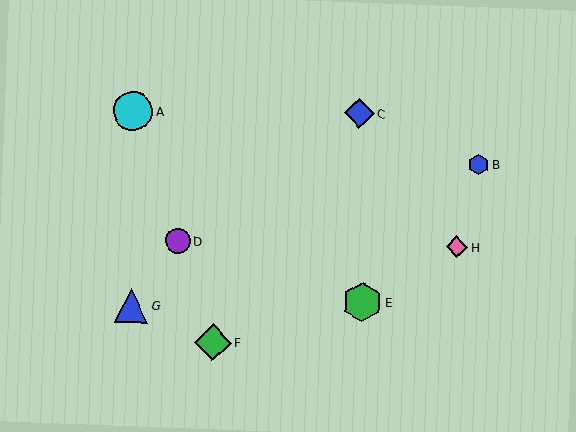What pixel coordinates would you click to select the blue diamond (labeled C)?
Click at (360, 113) to select the blue diamond C.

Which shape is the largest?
The green hexagon (labeled E) is the largest.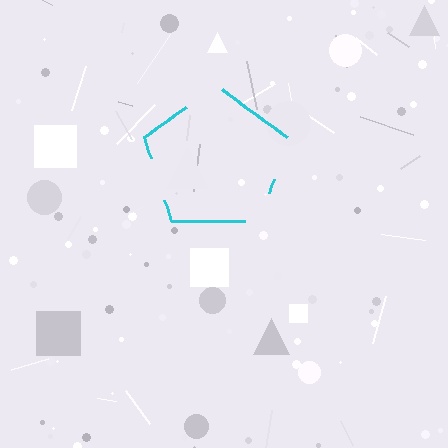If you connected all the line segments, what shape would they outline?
They would outline a pentagon.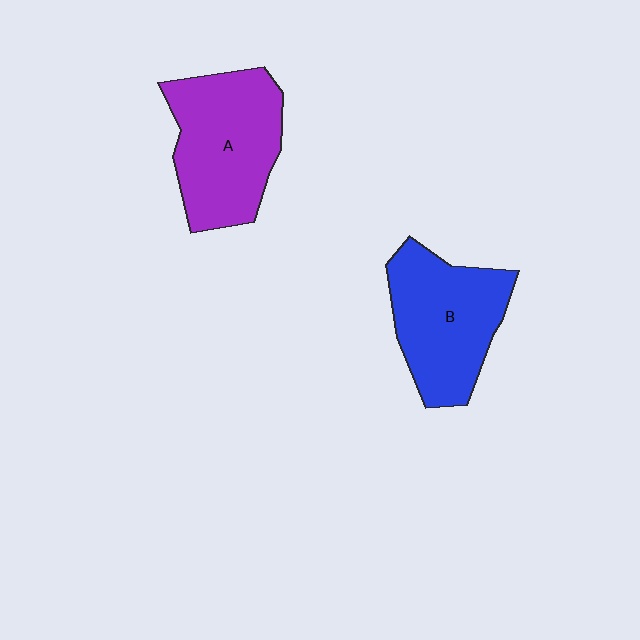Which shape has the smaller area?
Shape B (blue).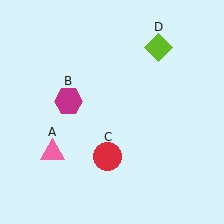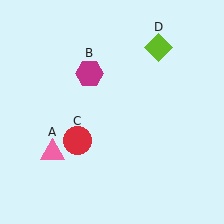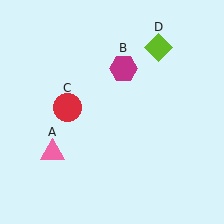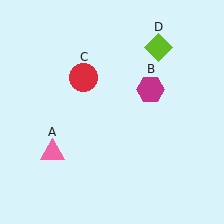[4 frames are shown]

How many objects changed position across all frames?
2 objects changed position: magenta hexagon (object B), red circle (object C).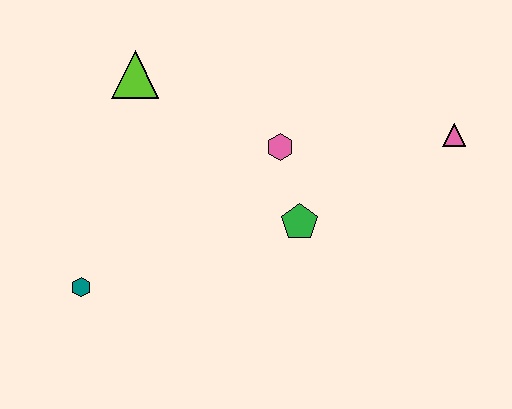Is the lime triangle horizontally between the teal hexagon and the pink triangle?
Yes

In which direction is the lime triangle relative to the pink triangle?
The lime triangle is to the left of the pink triangle.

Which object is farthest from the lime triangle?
The pink triangle is farthest from the lime triangle.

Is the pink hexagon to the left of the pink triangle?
Yes